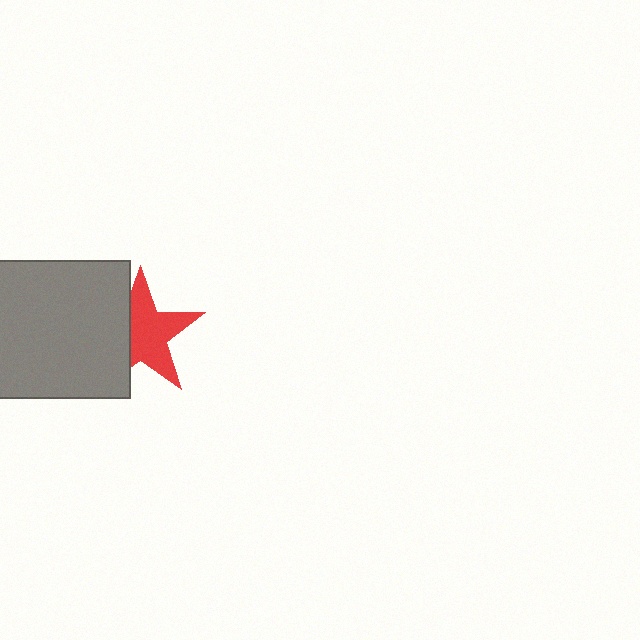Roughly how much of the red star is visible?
About half of it is visible (roughly 64%).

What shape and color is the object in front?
The object in front is a gray square.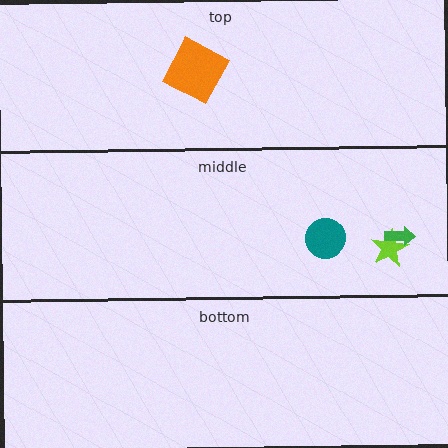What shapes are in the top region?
The orange square.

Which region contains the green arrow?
The middle region.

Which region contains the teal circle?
The middle region.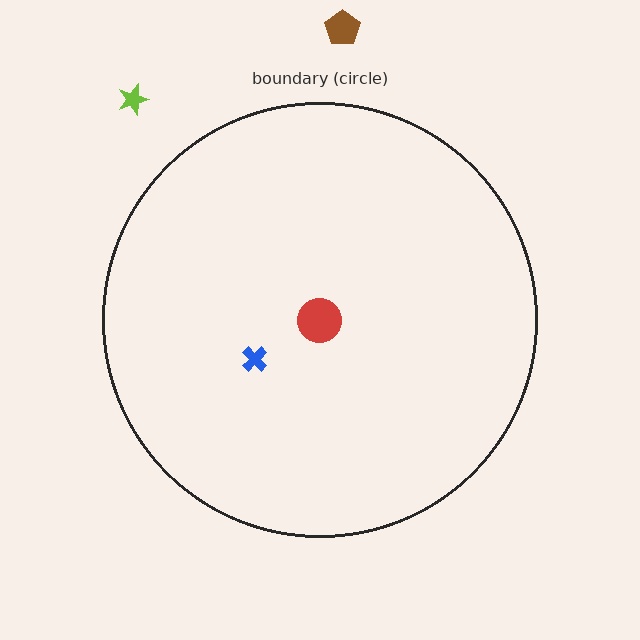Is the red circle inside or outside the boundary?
Inside.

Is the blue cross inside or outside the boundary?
Inside.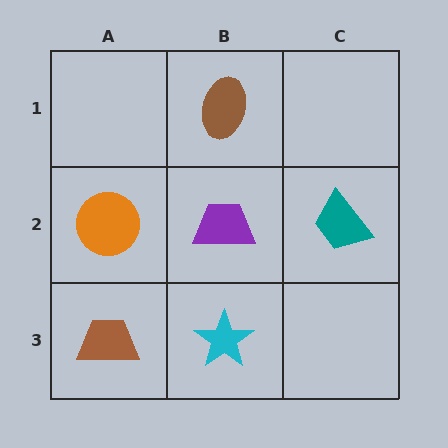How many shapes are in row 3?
2 shapes.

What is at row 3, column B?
A cyan star.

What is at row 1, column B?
A brown ellipse.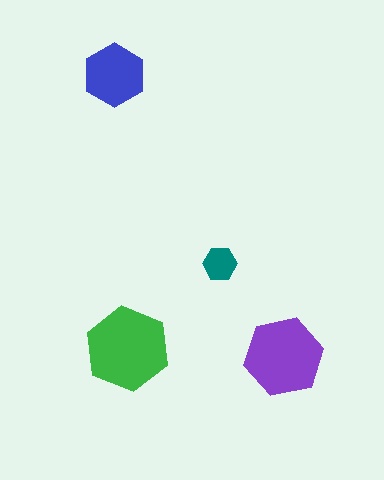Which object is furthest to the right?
The purple hexagon is rightmost.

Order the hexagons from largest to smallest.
the green one, the purple one, the blue one, the teal one.